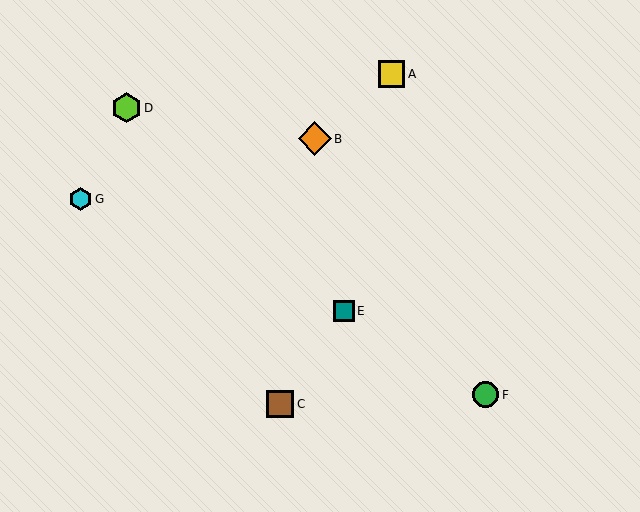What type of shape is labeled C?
Shape C is a brown square.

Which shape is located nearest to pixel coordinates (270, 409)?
The brown square (labeled C) at (280, 404) is nearest to that location.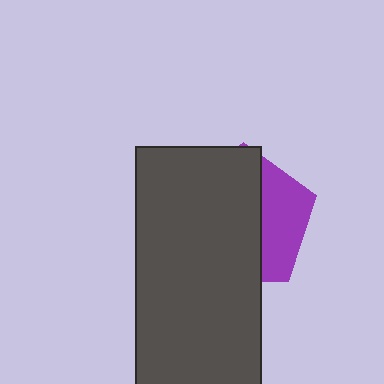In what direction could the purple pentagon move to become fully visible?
The purple pentagon could move right. That would shift it out from behind the dark gray rectangle entirely.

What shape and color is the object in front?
The object in front is a dark gray rectangle.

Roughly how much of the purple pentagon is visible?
A small part of it is visible (roughly 33%).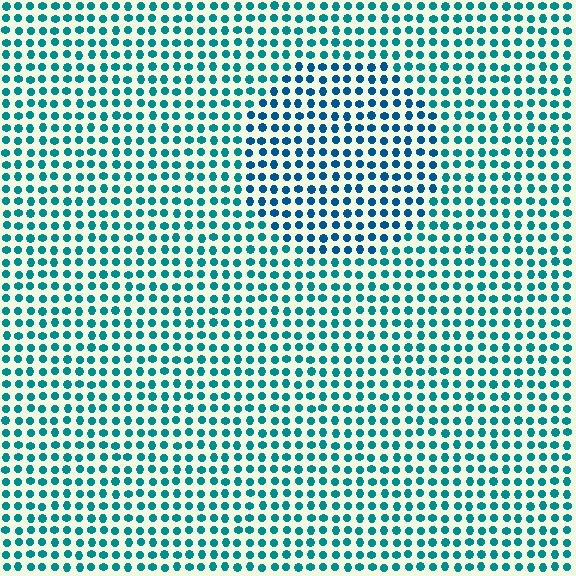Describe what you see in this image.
The image is filled with small teal elements in a uniform arrangement. A circle-shaped region is visible where the elements are tinted to a slightly different hue, forming a subtle color boundary.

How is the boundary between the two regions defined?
The boundary is defined purely by a slight shift in hue (about 25 degrees). Spacing, size, and orientation are identical on both sides.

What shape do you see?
I see a circle.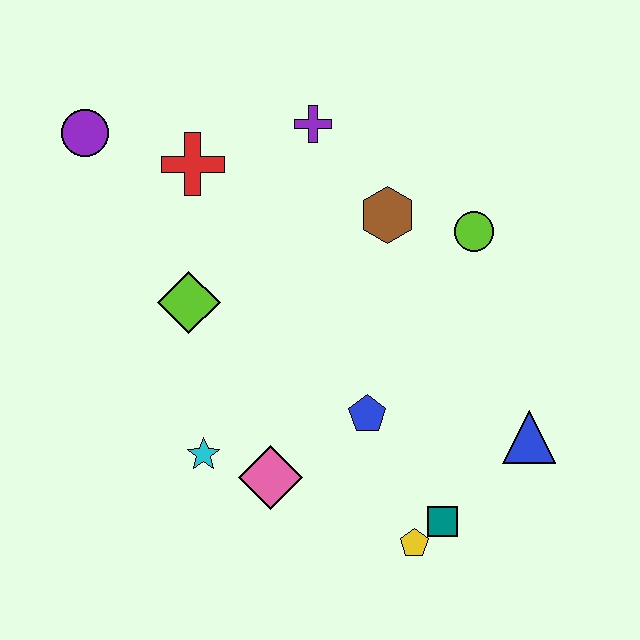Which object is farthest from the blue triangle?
The purple circle is farthest from the blue triangle.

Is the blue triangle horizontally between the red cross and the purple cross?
No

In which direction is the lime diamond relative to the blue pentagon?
The lime diamond is to the left of the blue pentagon.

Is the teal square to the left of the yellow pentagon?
No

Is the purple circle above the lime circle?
Yes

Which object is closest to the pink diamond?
The cyan star is closest to the pink diamond.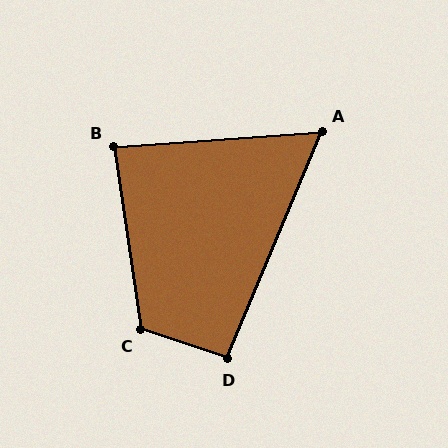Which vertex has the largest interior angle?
C, at approximately 117 degrees.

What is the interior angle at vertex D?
Approximately 94 degrees (approximately right).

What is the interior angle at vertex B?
Approximately 86 degrees (approximately right).